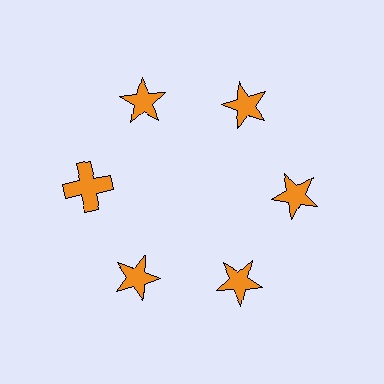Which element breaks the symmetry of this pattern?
The orange cross at roughly the 9 o'clock position breaks the symmetry. All other shapes are orange stars.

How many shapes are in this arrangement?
There are 6 shapes arranged in a ring pattern.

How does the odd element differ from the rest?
It has a different shape: cross instead of star.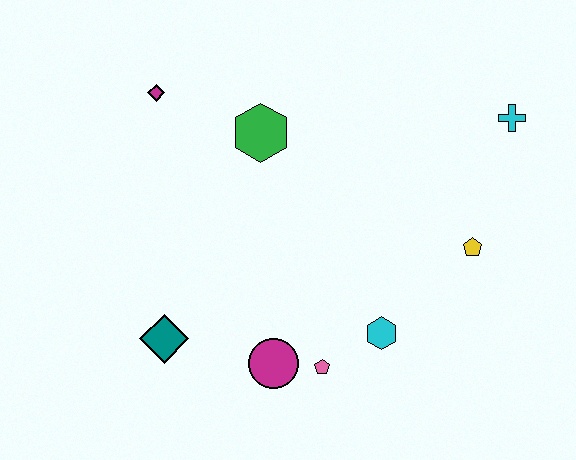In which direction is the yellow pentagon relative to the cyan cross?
The yellow pentagon is below the cyan cross.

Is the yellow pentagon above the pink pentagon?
Yes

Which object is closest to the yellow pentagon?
The cyan hexagon is closest to the yellow pentagon.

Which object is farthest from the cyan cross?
The teal diamond is farthest from the cyan cross.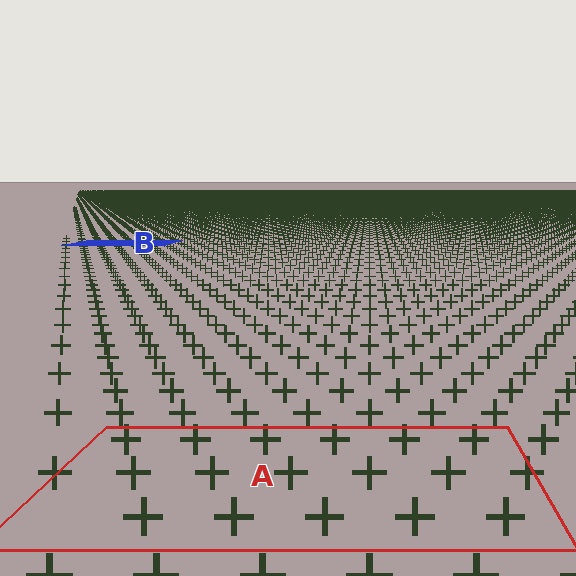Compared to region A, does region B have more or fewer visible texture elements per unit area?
Region B has more texture elements per unit area — they are packed more densely because it is farther away.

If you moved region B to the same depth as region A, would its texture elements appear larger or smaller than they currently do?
They would appear larger. At a closer depth, the same texture elements are projected at a bigger on-screen size.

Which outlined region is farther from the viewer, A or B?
Region B is farther from the viewer — the texture elements inside it appear smaller and more densely packed.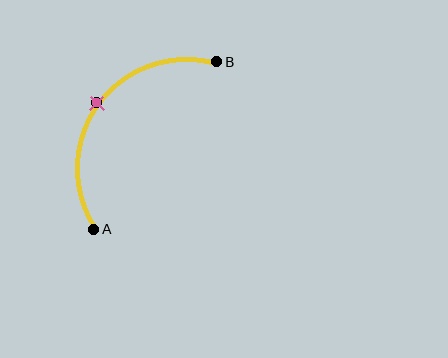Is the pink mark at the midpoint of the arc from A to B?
Yes. The pink mark lies on the arc at equal arc-length from both A and B — it is the arc midpoint.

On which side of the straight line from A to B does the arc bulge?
The arc bulges above and to the left of the straight line connecting A and B.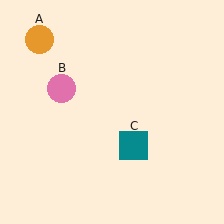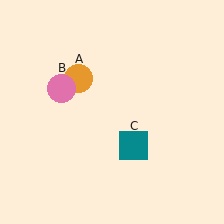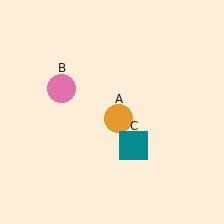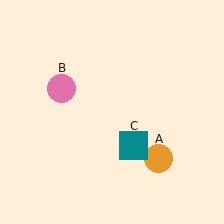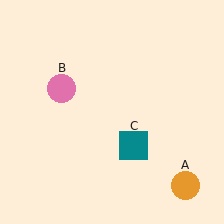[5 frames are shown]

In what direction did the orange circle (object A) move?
The orange circle (object A) moved down and to the right.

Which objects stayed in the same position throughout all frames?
Pink circle (object B) and teal square (object C) remained stationary.